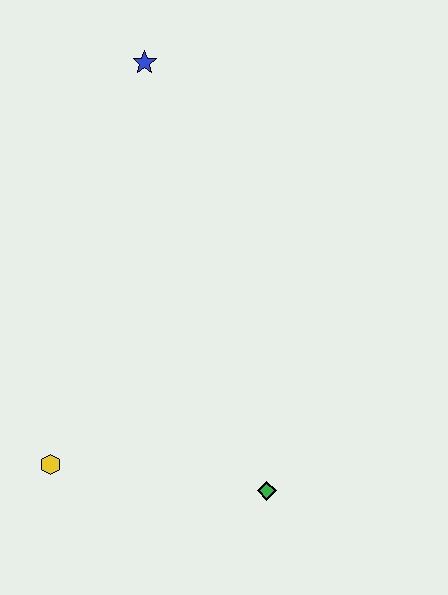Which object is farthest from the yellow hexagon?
The blue star is farthest from the yellow hexagon.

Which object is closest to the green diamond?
The yellow hexagon is closest to the green diamond.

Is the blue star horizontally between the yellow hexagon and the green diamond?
Yes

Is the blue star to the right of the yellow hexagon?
Yes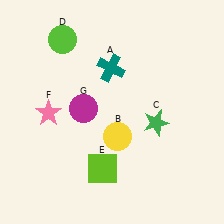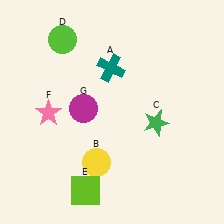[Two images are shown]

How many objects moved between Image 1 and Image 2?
2 objects moved between the two images.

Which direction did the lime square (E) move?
The lime square (E) moved down.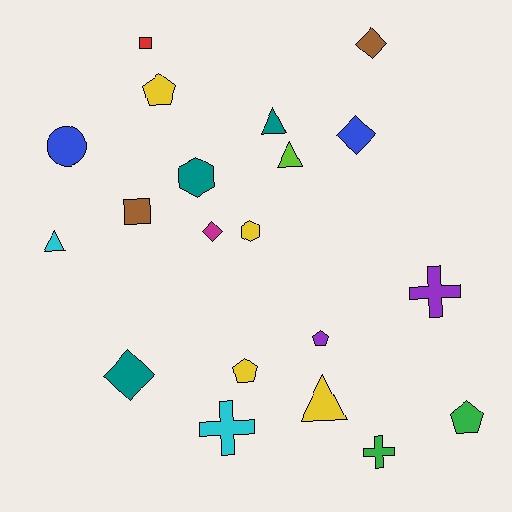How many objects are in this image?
There are 20 objects.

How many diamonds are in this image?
There are 4 diamonds.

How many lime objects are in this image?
There is 1 lime object.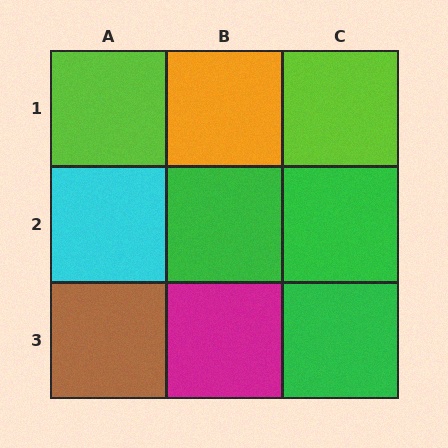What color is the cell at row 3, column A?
Brown.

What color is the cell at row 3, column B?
Magenta.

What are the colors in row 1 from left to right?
Lime, orange, lime.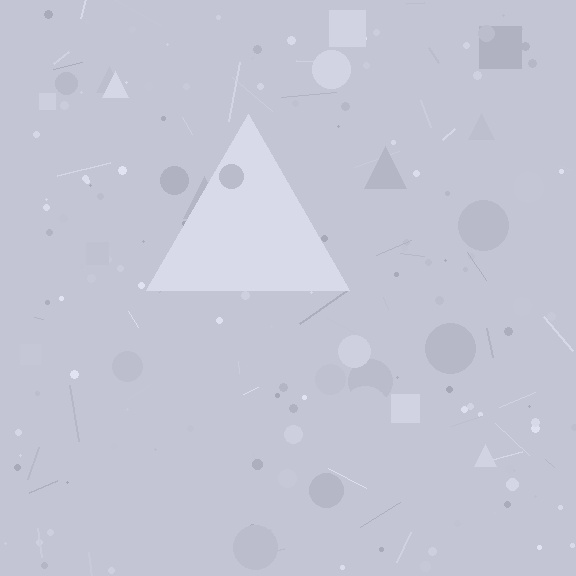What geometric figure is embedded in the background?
A triangle is embedded in the background.